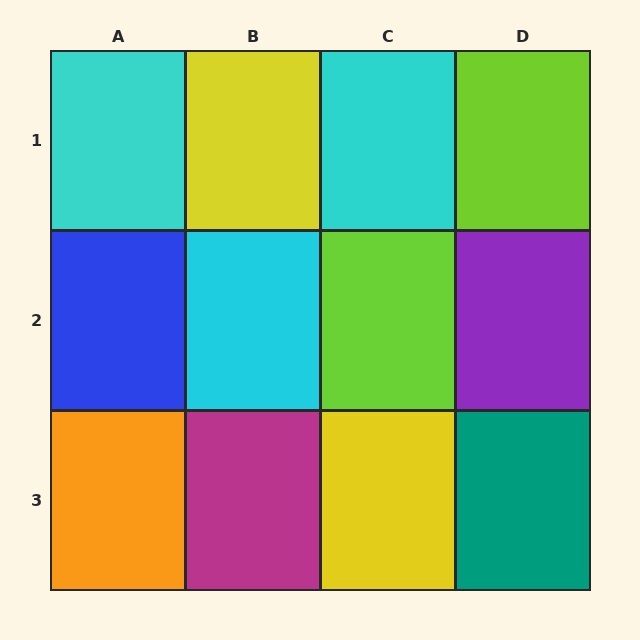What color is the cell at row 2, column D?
Purple.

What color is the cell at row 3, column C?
Yellow.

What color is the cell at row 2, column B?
Cyan.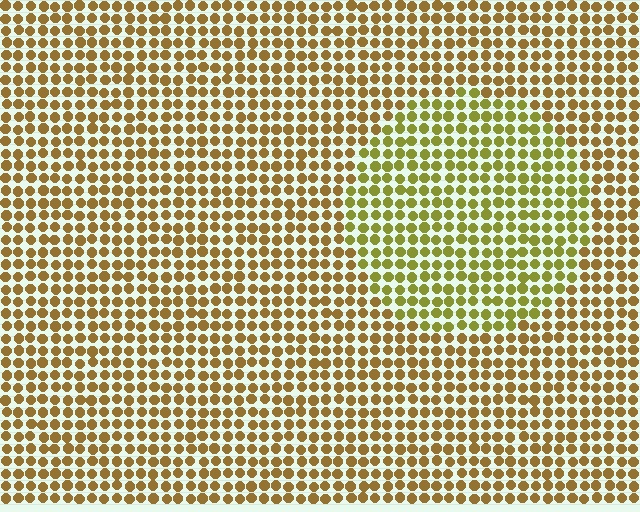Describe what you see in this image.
The image is filled with small brown elements in a uniform arrangement. A circle-shaped region is visible where the elements are tinted to a slightly different hue, forming a subtle color boundary.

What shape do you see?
I see a circle.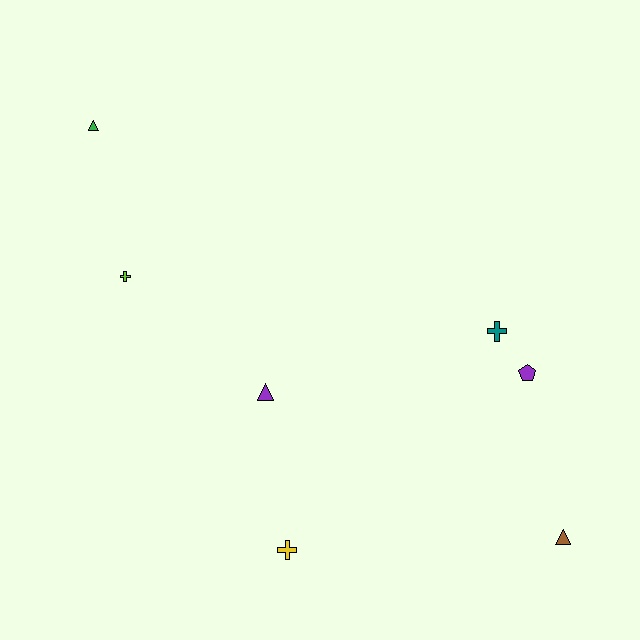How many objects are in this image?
There are 7 objects.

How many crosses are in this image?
There are 3 crosses.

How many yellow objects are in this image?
There is 1 yellow object.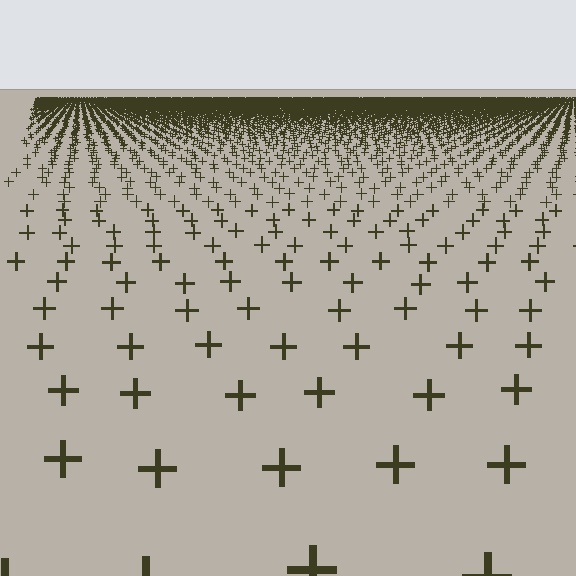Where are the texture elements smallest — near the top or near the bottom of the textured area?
Near the top.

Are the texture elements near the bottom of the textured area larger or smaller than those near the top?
Larger. Near the bottom, elements are closer to the viewer and appear at a bigger on-screen size.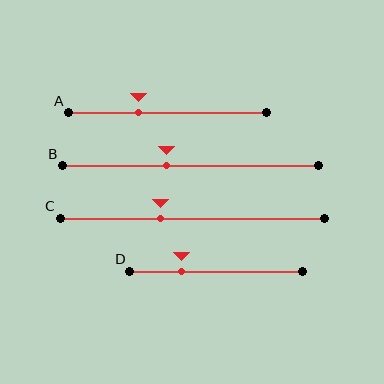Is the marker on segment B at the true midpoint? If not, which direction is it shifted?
No, the marker on segment B is shifted to the left by about 10% of the segment length.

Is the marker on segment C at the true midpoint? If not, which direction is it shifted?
No, the marker on segment C is shifted to the left by about 12% of the segment length.